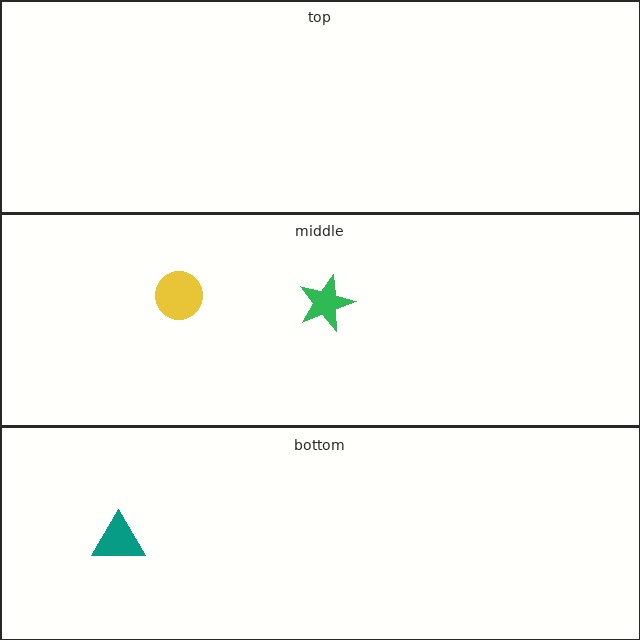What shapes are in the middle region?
The yellow circle, the green star.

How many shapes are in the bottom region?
1.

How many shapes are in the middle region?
2.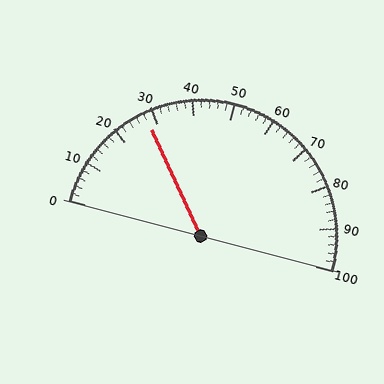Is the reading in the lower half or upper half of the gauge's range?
The reading is in the lower half of the range (0 to 100).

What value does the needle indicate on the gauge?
The needle indicates approximately 28.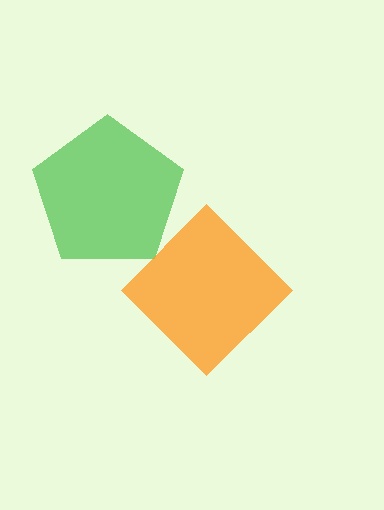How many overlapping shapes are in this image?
There are 2 overlapping shapes in the image.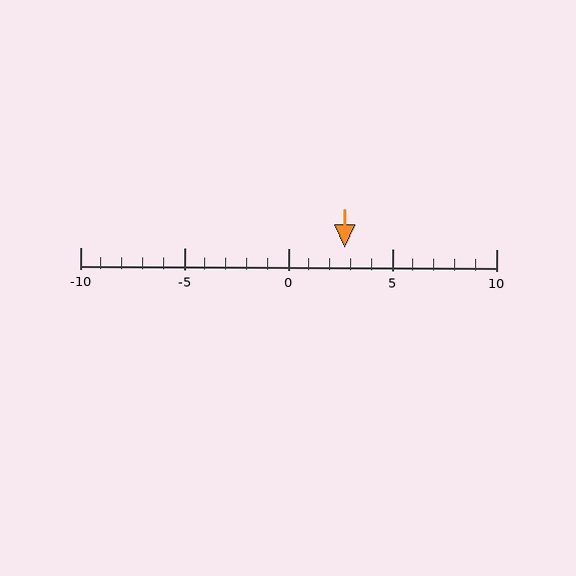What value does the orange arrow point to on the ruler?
The orange arrow points to approximately 3.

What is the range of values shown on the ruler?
The ruler shows values from -10 to 10.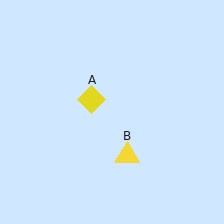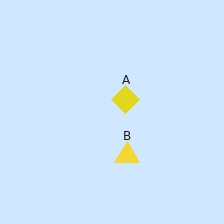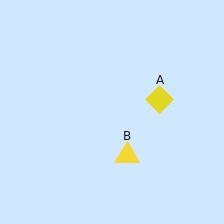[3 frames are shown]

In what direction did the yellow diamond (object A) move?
The yellow diamond (object A) moved right.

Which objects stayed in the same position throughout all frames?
Yellow triangle (object B) remained stationary.